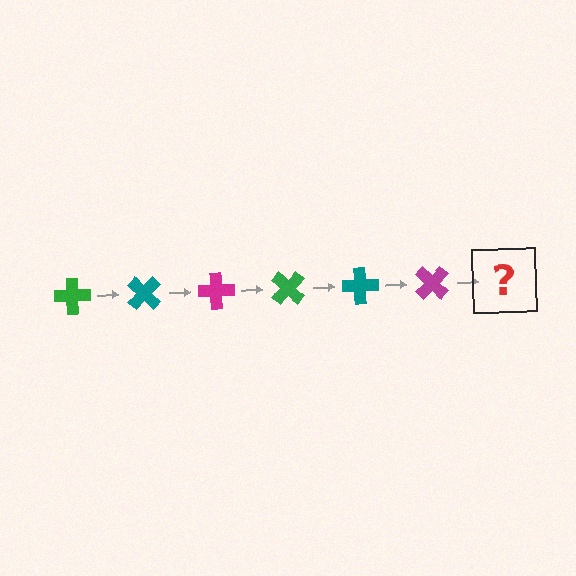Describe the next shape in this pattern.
It should be a green cross, rotated 270 degrees from the start.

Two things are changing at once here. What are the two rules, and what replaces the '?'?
The two rules are that it rotates 45 degrees each step and the color cycles through green, teal, and magenta. The '?' should be a green cross, rotated 270 degrees from the start.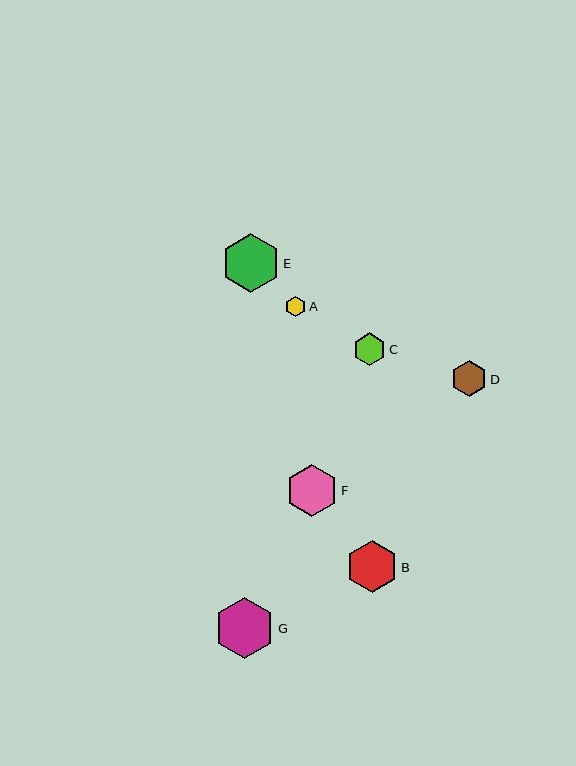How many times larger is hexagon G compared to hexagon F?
Hexagon G is approximately 1.2 times the size of hexagon F.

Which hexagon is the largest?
Hexagon G is the largest with a size of approximately 60 pixels.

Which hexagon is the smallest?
Hexagon A is the smallest with a size of approximately 20 pixels.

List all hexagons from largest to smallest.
From largest to smallest: G, E, B, F, D, C, A.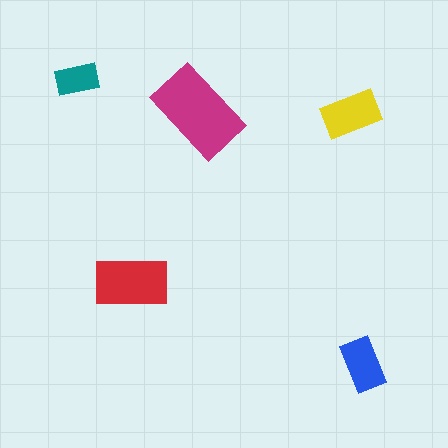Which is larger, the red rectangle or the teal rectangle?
The red one.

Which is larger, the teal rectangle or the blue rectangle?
The blue one.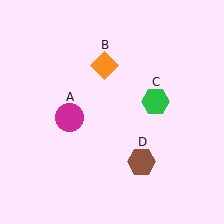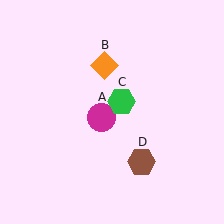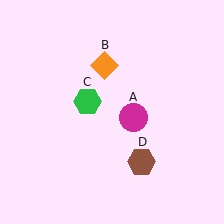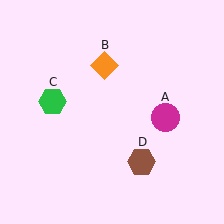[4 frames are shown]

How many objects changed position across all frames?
2 objects changed position: magenta circle (object A), green hexagon (object C).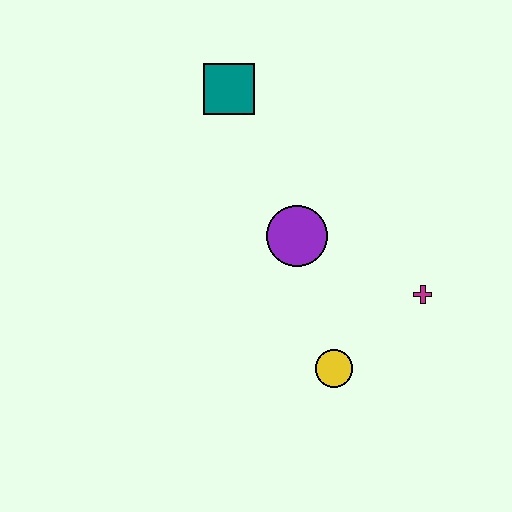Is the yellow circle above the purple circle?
No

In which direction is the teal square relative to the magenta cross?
The teal square is above the magenta cross.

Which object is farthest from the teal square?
The yellow circle is farthest from the teal square.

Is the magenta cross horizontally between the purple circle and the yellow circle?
No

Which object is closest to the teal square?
The purple circle is closest to the teal square.